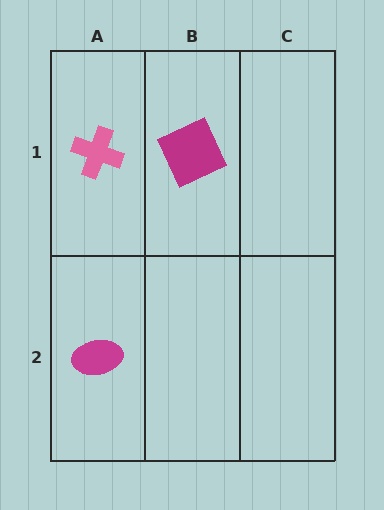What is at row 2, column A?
A magenta ellipse.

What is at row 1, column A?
A pink cross.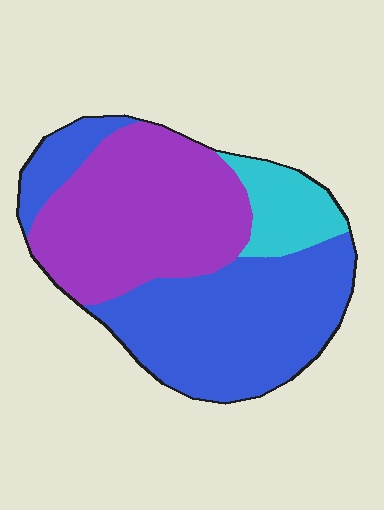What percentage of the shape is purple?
Purple takes up about two fifths (2/5) of the shape.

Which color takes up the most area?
Blue, at roughly 45%.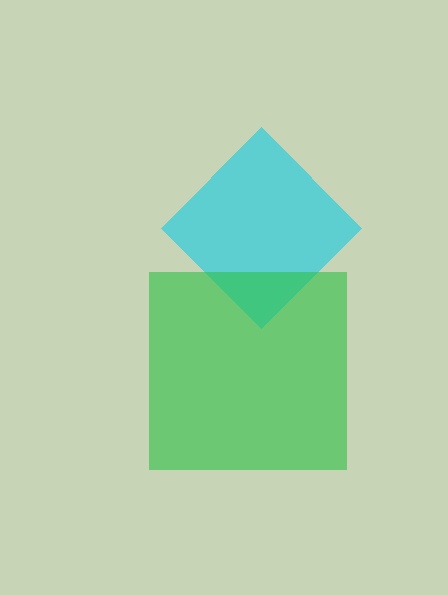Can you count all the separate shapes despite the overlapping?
Yes, there are 2 separate shapes.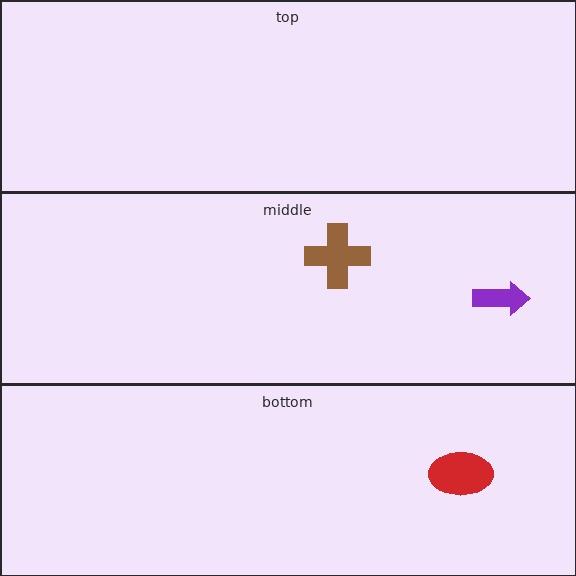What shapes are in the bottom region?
The red ellipse.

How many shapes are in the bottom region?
1.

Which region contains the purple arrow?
The middle region.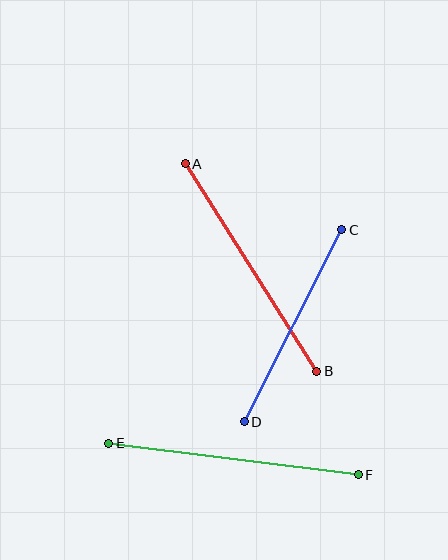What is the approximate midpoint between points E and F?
The midpoint is at approximately (233, 459) pixels.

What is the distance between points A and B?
The distance is approximately 246 pixels.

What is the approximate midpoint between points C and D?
The midpoint is at approximately (293, 326) pixels.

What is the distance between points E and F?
The distance is approximately 252 pixels.